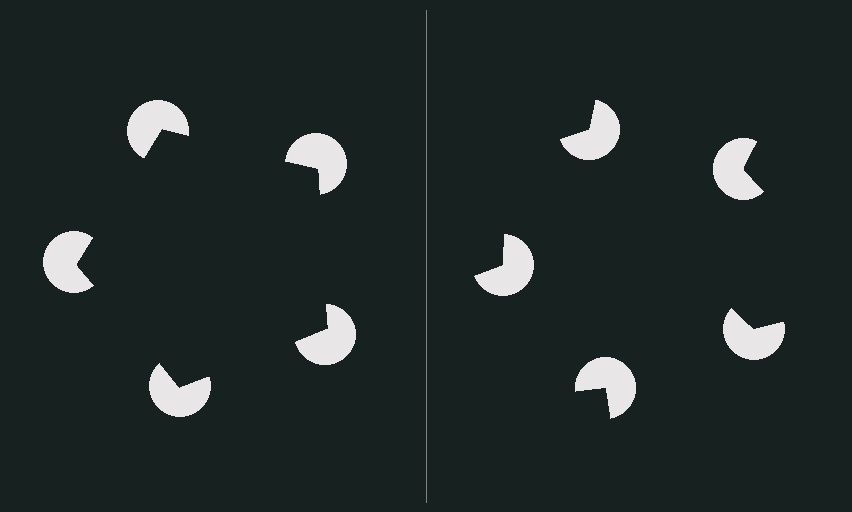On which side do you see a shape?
An illusory pentagon appears on the left side. On the right side the wedge cuts are rotated, so no coherent shape forms.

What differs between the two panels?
The pac-man discs are positioned identically on both sides; only the wedge orientations differ. On the left they align to a pentagon; on the right they are misaligned.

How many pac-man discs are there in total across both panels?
10 — 5 on each side.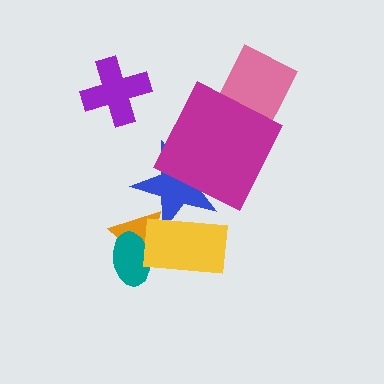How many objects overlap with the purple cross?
0 objects overlap with the purple cross.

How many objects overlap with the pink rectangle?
1 object overlaps with the pink rectangle.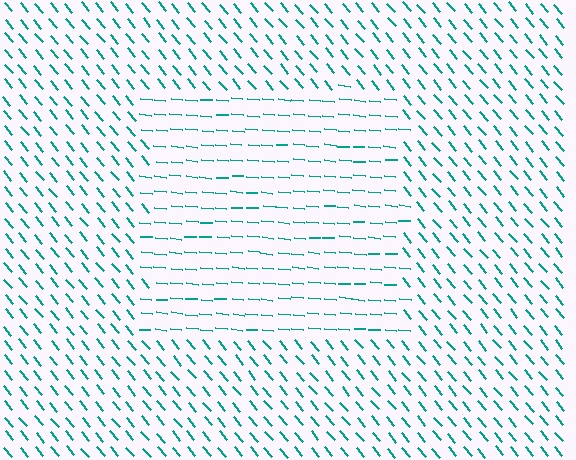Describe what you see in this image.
The image is filled with small teal line segments. A rectangle region in the image has lines oriented differently from the surrounding lines, creating a visible texture boundary.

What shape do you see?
I see a rectangle.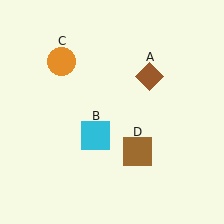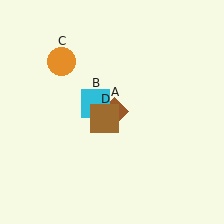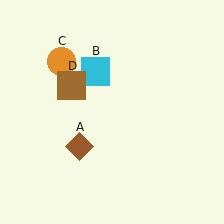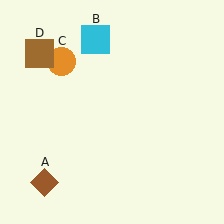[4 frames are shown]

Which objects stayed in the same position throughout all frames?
Orange circle (object C) remained stationary.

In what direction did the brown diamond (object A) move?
The brown diamond (object A) moved down and to the left.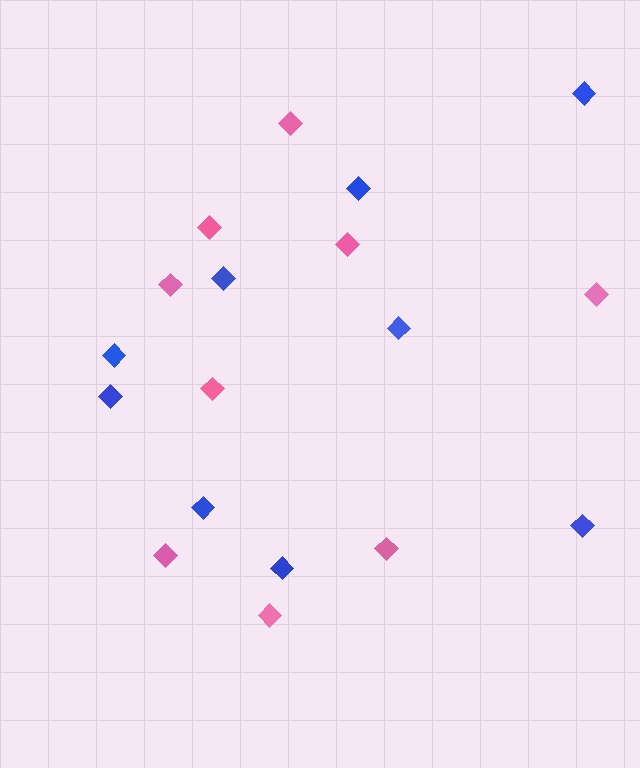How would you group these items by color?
There are 2 groups: one group of pink diamonds (9) and one group of blue diamonds (9).